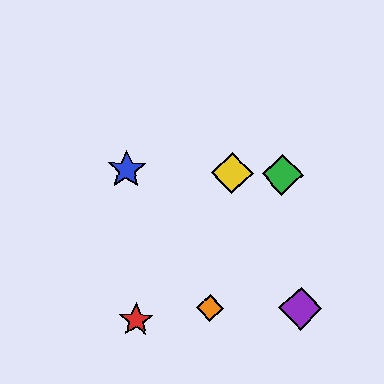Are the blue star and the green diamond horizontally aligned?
Yes, both are at y≈170.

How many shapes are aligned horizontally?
3 shapes (the blue star, the green diamond, the yellow diamond) are aligned horizontally.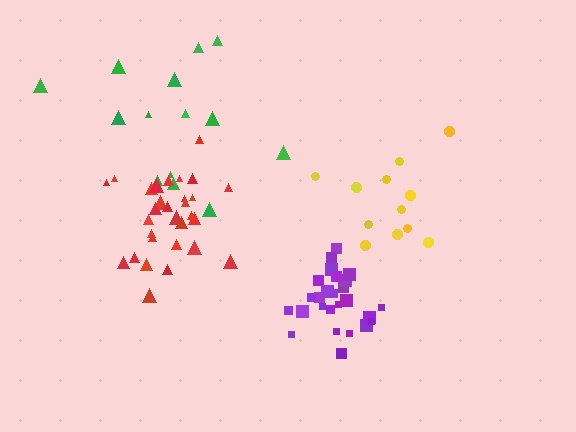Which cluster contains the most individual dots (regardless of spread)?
Red (31).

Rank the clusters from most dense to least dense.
purple, red, yellow, green.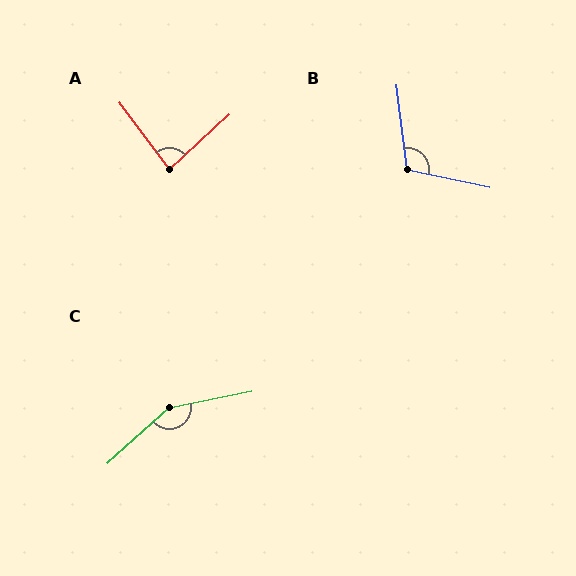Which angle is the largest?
C, at approximately 149 degrees.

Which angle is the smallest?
A, at approximately 84 degrees.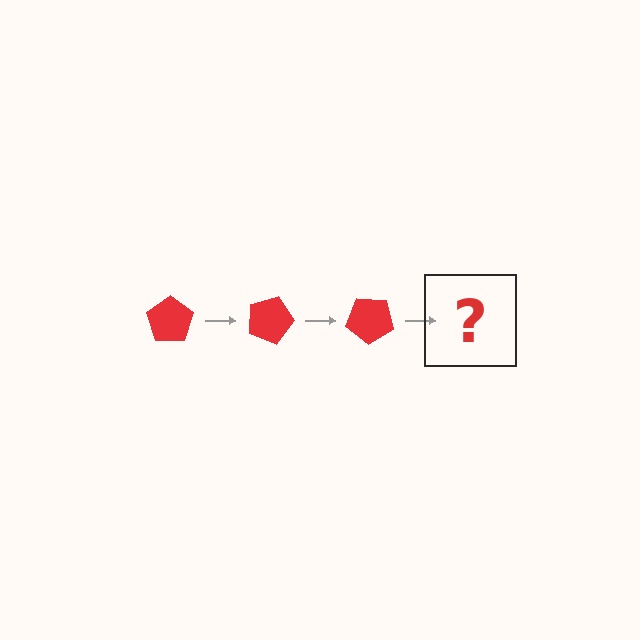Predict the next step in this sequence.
The next step is a red pentagon rotated 60 degrees.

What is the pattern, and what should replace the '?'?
The pattern is that the pentagon rotates 20 degrees each step. The '?' should be a red pentagon rotated 60 degrees.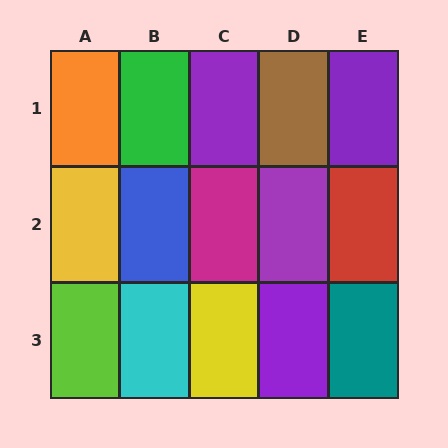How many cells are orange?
1 cell is orange.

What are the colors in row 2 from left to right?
Yellow, blue, magenta, purple, red.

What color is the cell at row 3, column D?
Purple.